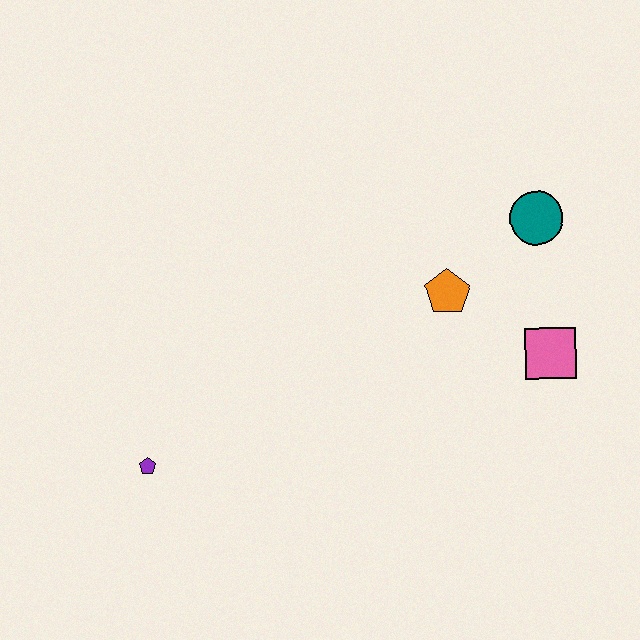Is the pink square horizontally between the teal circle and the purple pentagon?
No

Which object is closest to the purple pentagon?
The orange pentagon is closest to the purple pentagon.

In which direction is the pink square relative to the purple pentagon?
The pink square is to the right of the purple pentagon.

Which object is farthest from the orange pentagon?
The purple pentagon is farthest from the orange pentagon.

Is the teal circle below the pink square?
No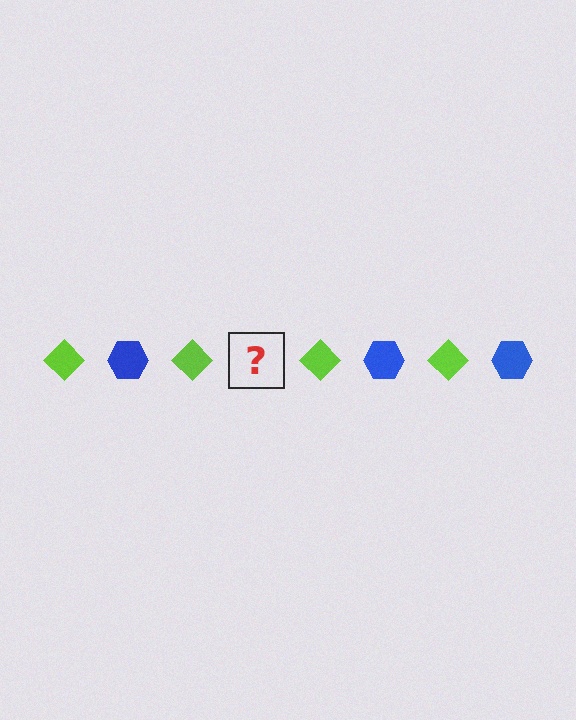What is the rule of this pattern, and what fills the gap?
The rule is that the pattern alternates between lime diamond and blue hexagon. The gap should be filled with a blue hexagon.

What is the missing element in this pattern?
The missing element is a blue hexagon.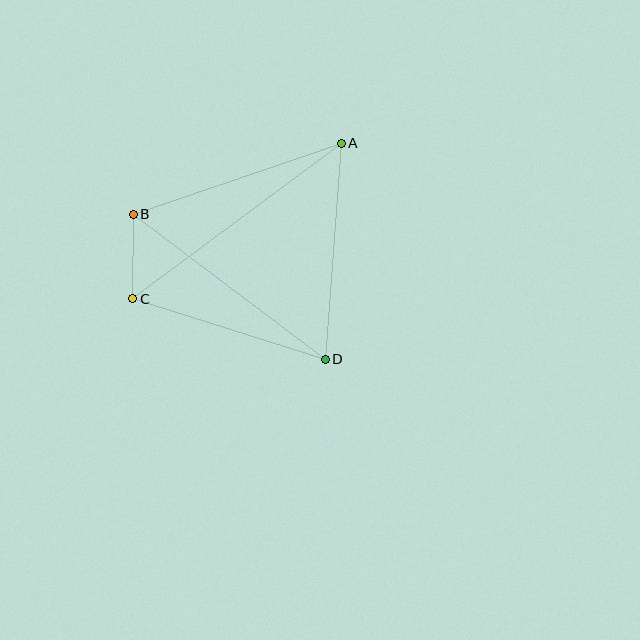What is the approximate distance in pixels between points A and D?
The distance between A and D is approximately 216 pixels.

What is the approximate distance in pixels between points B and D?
The distance between B and D is approximately 240 pixels.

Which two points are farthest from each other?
Points A and C are farthest from each other.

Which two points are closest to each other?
Points B and C are closest to each other.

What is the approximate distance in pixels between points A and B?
The distance between A and B is approximately 220 pixels.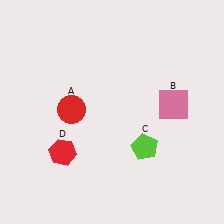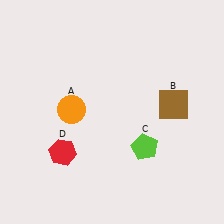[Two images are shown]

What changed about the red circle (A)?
In Image 1, A is red. In Image 2, it changed to orange.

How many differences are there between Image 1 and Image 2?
There are 2 differences between the two images.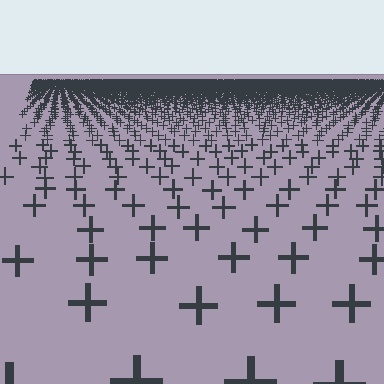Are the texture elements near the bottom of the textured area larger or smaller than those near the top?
Larger. Near the bottom, elements are closer to the viewer and appear at a bigger on-screen size.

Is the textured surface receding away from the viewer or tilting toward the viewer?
The surface is receding away from the viewer. Texture elements get smaller and denser toward the top.